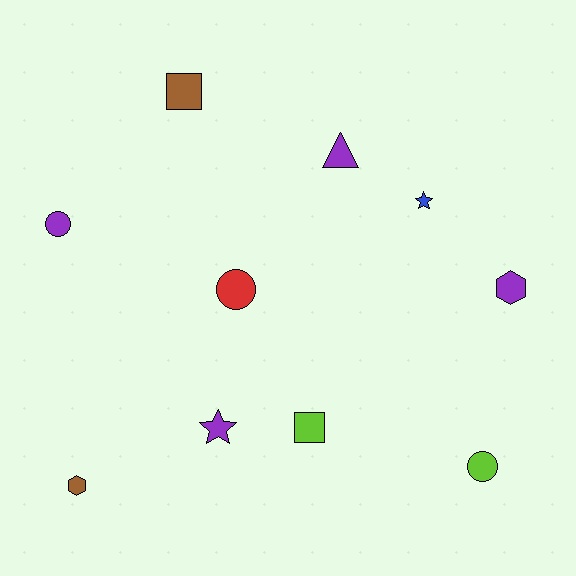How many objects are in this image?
There are 10 objects.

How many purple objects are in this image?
There are 4 purple objects.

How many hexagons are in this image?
There are 2 hexagons.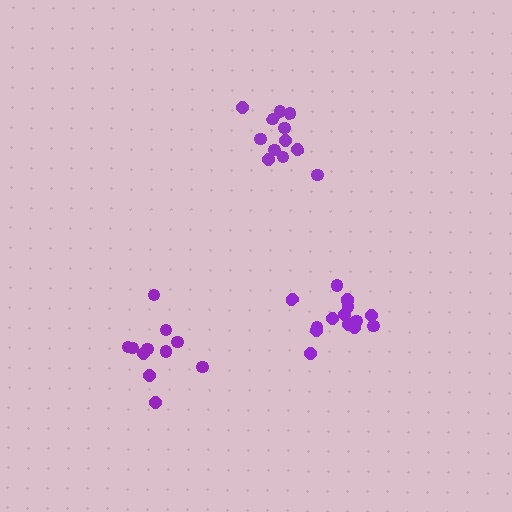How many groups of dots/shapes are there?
There are 3 groups.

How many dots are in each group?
Group 1: 11 dots, Group 2: 12 dots, Group 3: 14 dots (37 total).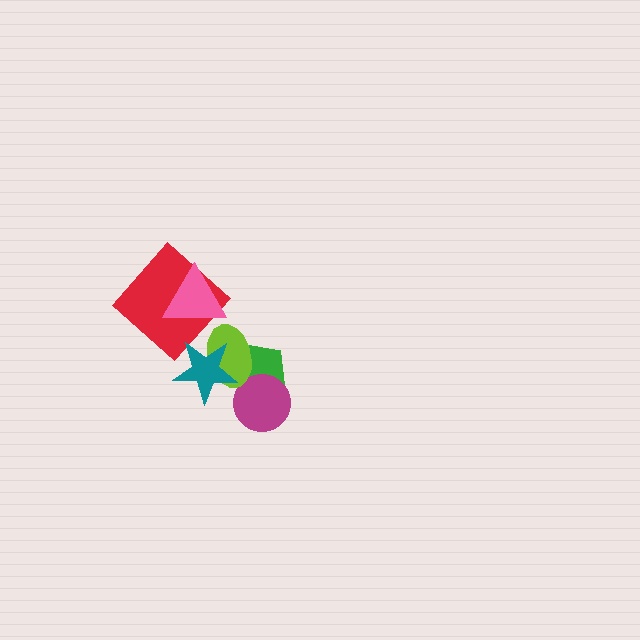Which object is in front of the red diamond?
The pink triangle is in front of the red diamond.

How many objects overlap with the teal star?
2 objects overlap with the teal star.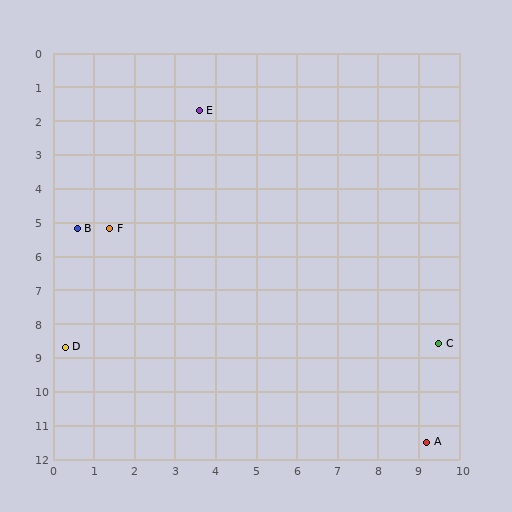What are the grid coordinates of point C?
Point C is at approximately (9.5, 8.6).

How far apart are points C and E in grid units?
Points C and E are about 9.1 grid units apart.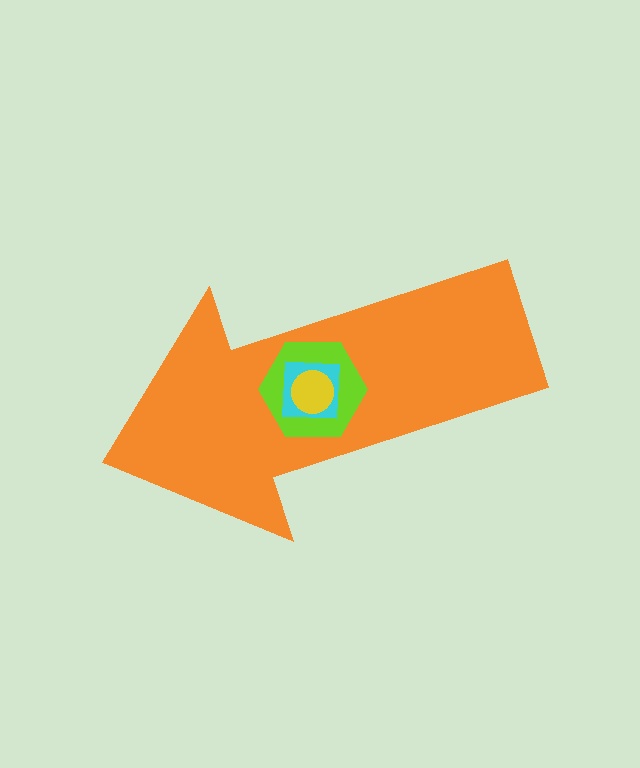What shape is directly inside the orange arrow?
The lime hexagon.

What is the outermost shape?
The orange arrow.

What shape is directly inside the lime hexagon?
The cyan square.